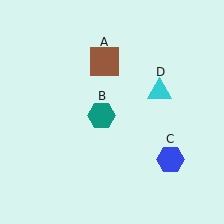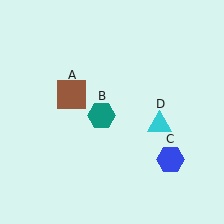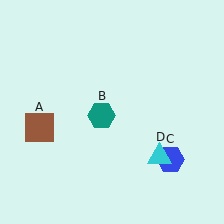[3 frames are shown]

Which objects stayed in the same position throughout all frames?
Teal hexagon (object B) and blue hexagon (object C) remained stationary.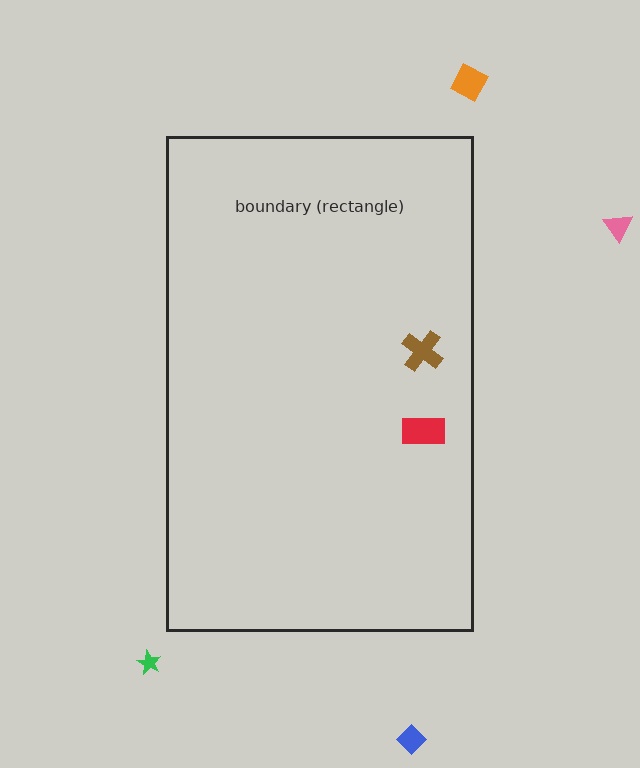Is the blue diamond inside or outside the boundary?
Outside.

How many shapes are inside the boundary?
2 inside, 4 outside.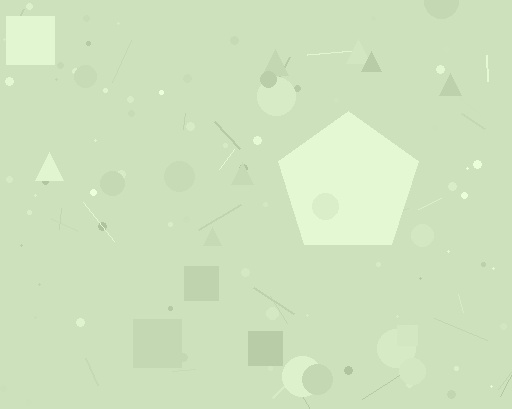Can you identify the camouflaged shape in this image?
The camouflaged shape is a pentagon.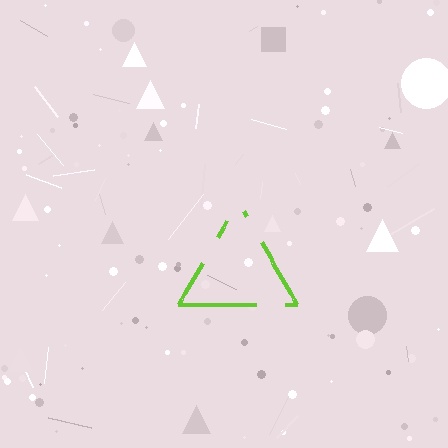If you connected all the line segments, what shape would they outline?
They would outline a triangle.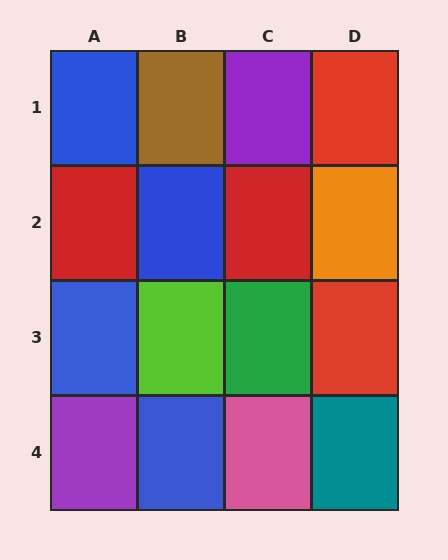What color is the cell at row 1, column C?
Purple.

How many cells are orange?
1 cell is orange.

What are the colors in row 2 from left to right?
Red, blue, red, orange.